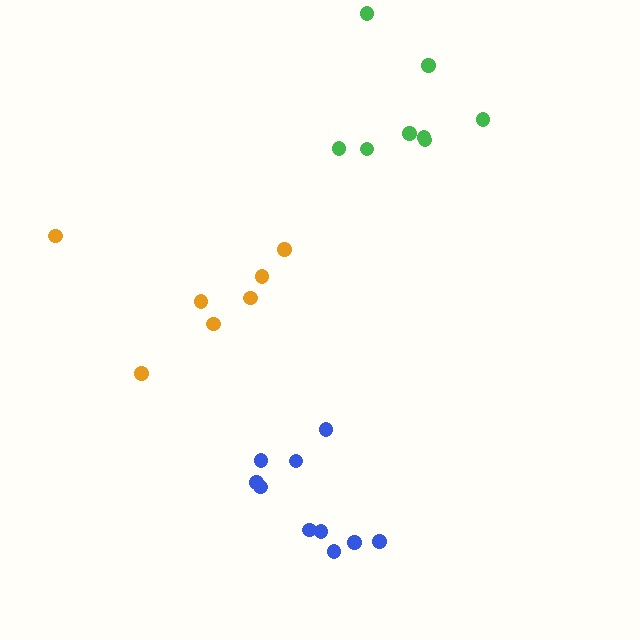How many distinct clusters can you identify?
There are 3 distinct clusters.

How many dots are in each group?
Group 1: 8 dots, Group 2: 7 dots, Group 3: 10 dots (25 total).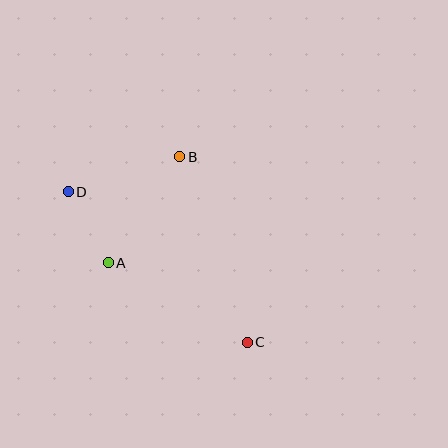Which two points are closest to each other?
Points A and D are closest to each other.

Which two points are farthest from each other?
Points C and D are farthest from each other.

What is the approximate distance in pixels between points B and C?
The distance between B and C is approximately 198 pixels.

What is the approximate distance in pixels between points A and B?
The distance between A and B is approximately 128 pixels.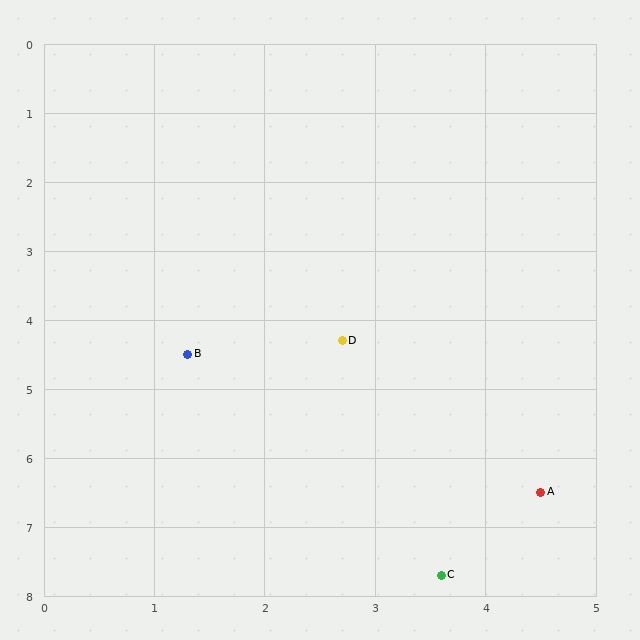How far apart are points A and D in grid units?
Points A and D are about 2.8 grid units apart.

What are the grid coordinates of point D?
Point D is at approximately (2.7, 4.3).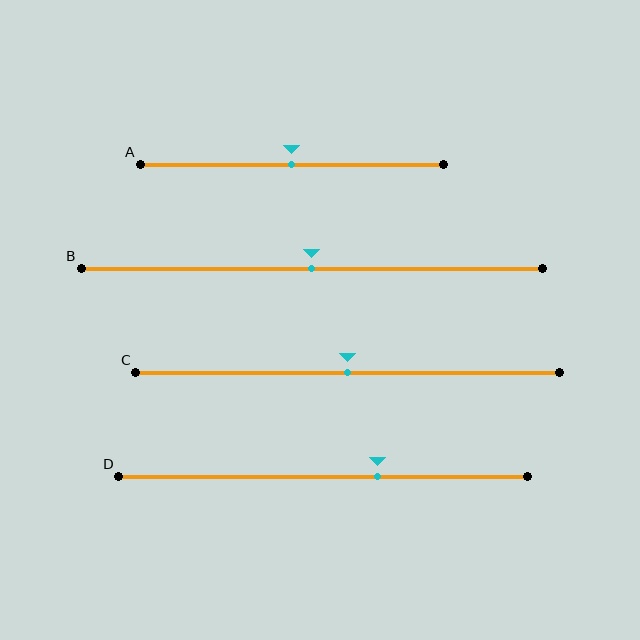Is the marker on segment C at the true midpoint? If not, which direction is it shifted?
Yes, the marker on segment C is at the true midpoint.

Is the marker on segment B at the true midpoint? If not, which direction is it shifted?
Yes, the marker on segment B is at the true midpoint.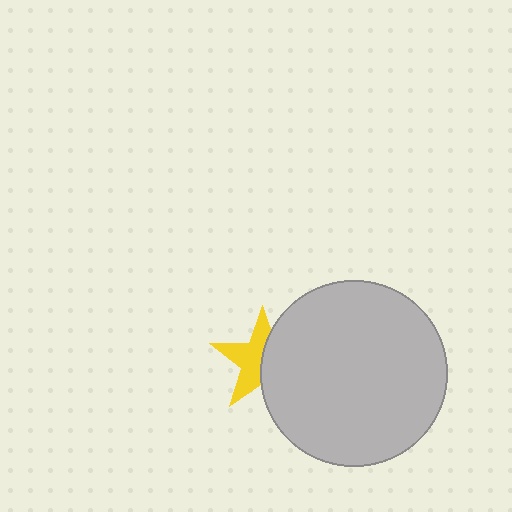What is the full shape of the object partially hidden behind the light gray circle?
The partially hidden object is a yellow star.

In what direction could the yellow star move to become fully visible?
The yellow star could move left. That would shift it out from behind the light gray circle entirely.